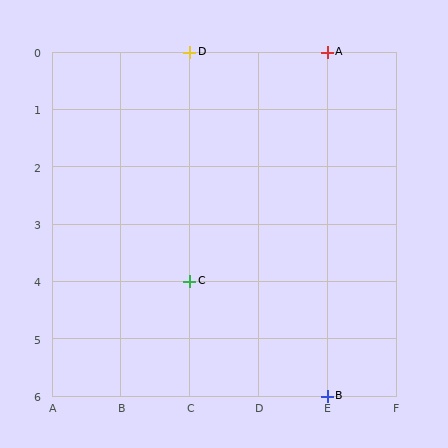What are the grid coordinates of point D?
Point D is at grid coordinates (C, 0).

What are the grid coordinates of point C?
Point C is at grid coordinates (C, 4).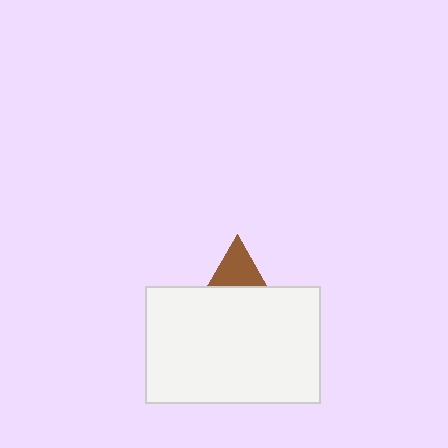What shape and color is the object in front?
The object in front is a white rectangle.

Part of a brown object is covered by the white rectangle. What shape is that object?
It is a triangle.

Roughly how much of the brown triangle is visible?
A small part of it is visible (roughly 44%).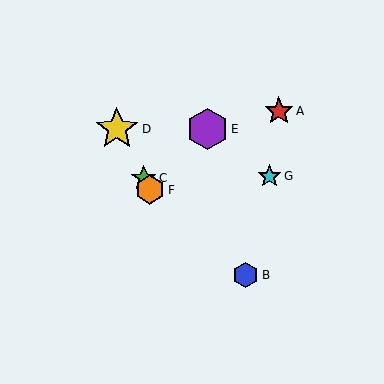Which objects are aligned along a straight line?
Objects C, D, F are aligned along a straight line.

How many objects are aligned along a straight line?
3 objects (C, D, F) are aligned along a straight line.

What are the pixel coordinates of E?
Object E is at (208, 129).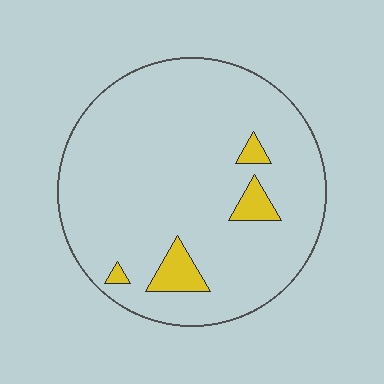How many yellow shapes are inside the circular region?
4.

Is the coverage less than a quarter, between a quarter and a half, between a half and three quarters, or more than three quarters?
Less than a quarter.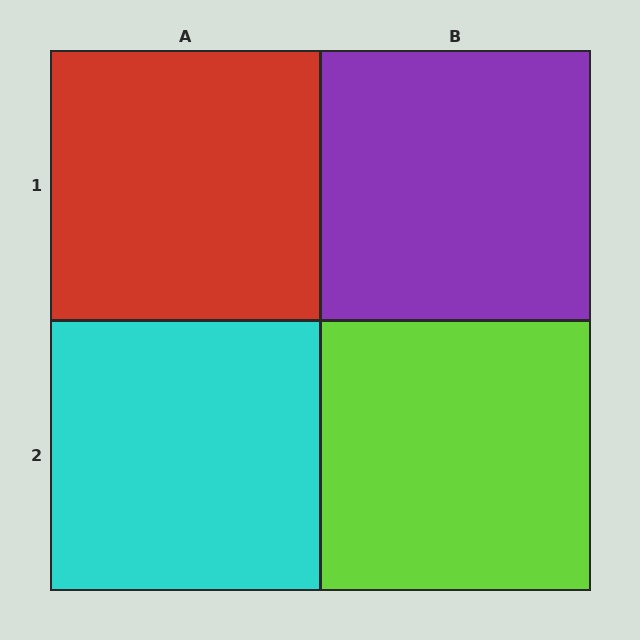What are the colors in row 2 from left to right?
Cyan, lime.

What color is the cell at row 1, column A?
Red.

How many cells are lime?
1 cell is lime.